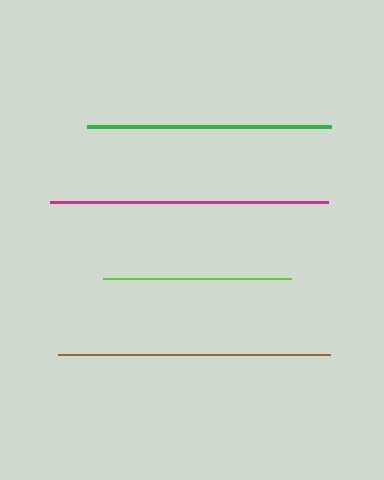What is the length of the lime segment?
The lime segment is approximately 188 pixels long.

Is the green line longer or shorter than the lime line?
The green line is longer than the lime line.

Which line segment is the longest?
The magenta line is the longest at approximately 278 pixels.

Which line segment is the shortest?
The lime line is the shortest at approximately 188 pixels.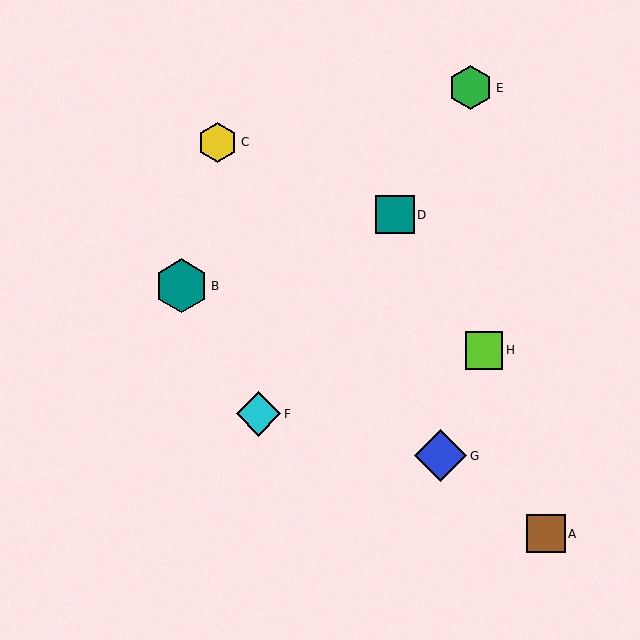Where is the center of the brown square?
The center of the brown square is at (546, 534).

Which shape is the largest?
The teal hexagon (labeled B) is the largest.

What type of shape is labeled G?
Shape G is a blue diamond.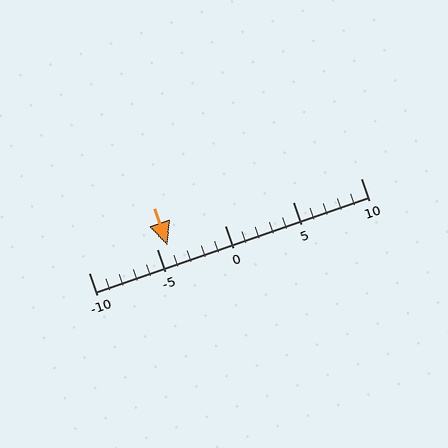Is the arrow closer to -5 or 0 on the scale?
The arrow is closer to -5.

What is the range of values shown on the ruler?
The ruler shows values from -10 to 10.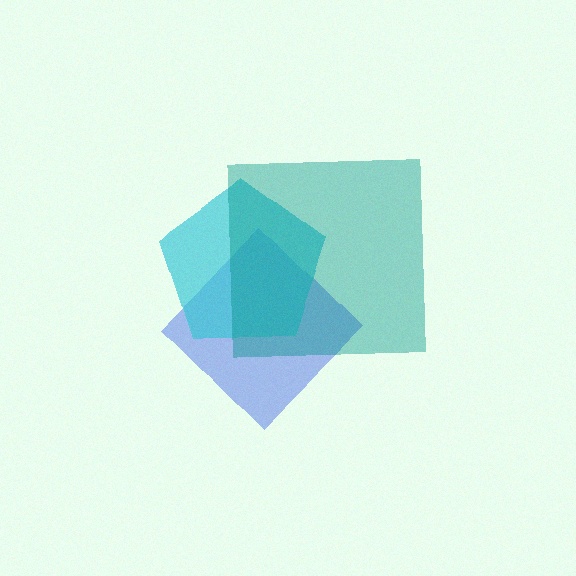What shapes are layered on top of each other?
The layered shapes are: a blue diamond, a cyan pentagon, a teal square.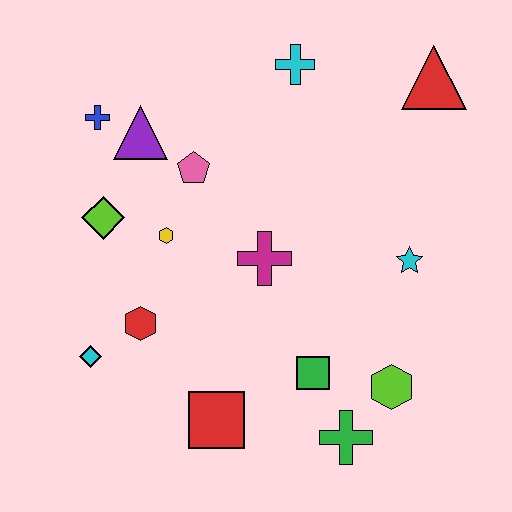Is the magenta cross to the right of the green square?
No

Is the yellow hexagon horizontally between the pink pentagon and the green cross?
No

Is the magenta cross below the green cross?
No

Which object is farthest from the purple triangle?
The green cross is farthest from the purple triangle.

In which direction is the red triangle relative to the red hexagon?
The red triangle is to the right of the red hexagon.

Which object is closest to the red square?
The green square is closest to the red square.